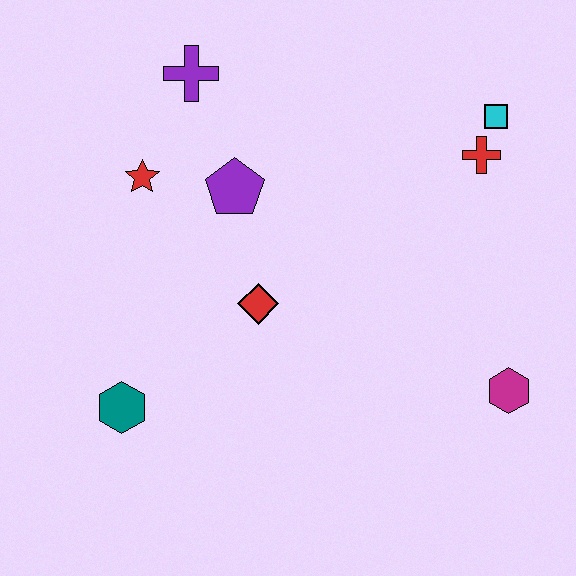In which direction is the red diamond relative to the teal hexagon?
The red diamond is to the right of the teal hexagon.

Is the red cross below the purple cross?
Yes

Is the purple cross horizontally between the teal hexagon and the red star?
No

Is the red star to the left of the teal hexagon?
No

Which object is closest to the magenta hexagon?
The red cross is closest to the magenta hexagon.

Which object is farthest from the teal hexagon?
The cyan square is farthest from the teal hexagon.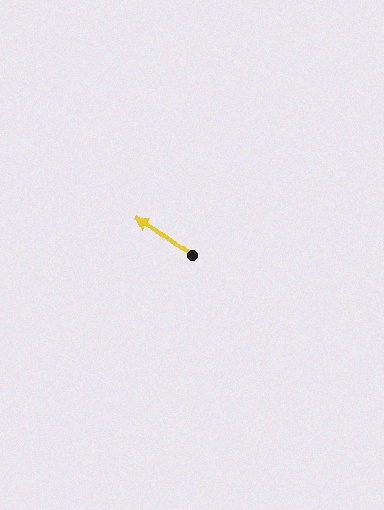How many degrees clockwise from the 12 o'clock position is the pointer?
Approximately 307 degrees.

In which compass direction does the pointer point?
Northwest.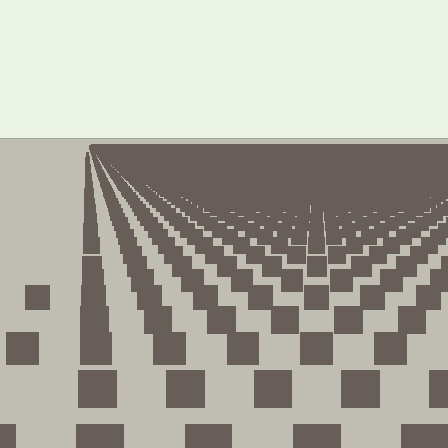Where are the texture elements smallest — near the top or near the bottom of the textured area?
Near the top.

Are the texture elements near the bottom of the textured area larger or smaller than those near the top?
Larger. Near the bottom, elements are closer to the viewer and appear at a bigger on-screen size.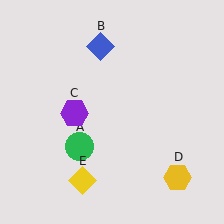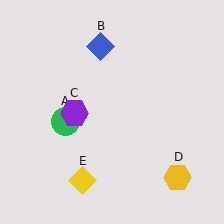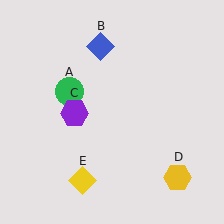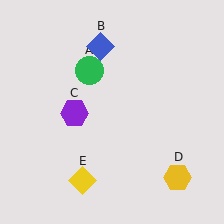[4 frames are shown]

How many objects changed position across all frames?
1 object changed position: green circle (object A).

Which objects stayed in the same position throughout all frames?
Blue diamond (object B) and purple hexagon (object C) and yellow hexagon (object D) and yellow diamond (object E) remained stationary.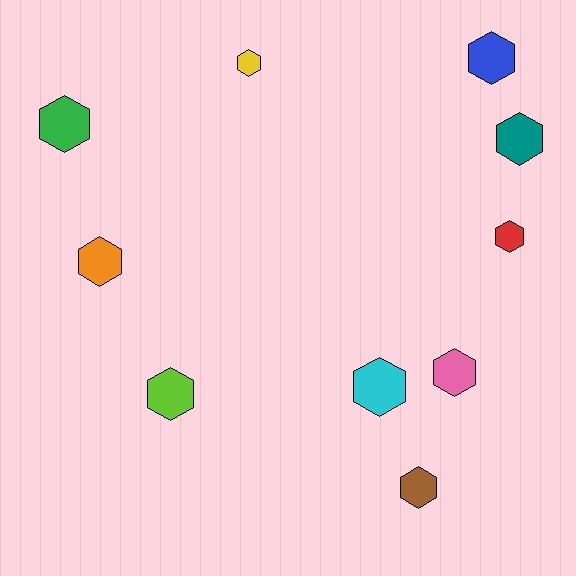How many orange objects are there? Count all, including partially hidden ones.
There is 1 orange object.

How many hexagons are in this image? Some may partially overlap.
There are 10 hexagons.